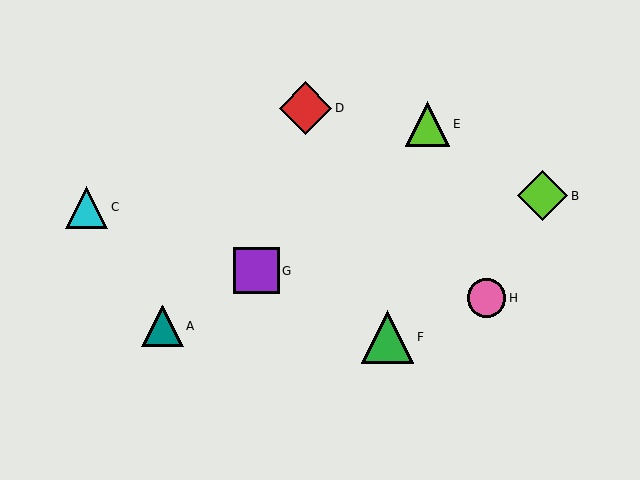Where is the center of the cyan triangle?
The center of the cyan triangle is at (87, 208).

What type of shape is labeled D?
Shape D is a red diamond.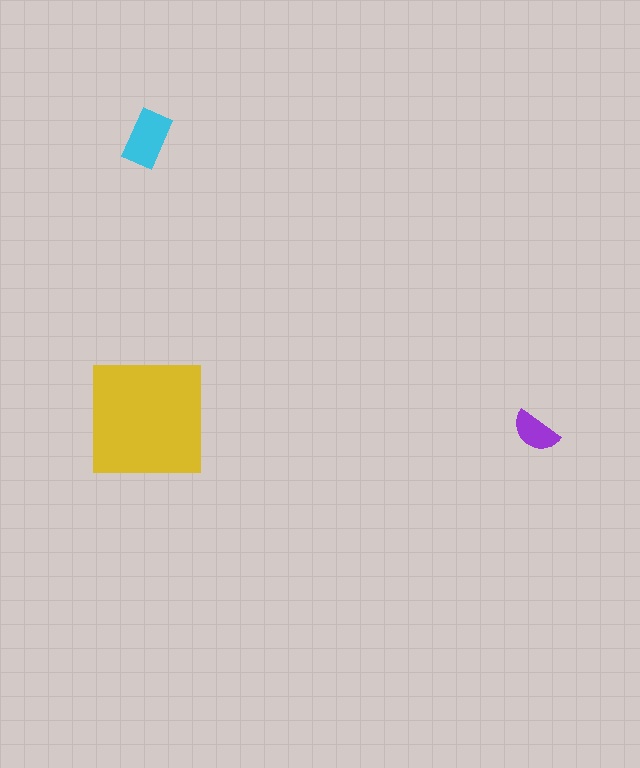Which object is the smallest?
The purple semicircle.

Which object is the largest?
The yellow square.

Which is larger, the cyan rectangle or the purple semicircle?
The cyan rectangle.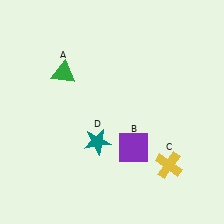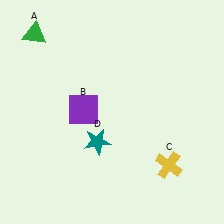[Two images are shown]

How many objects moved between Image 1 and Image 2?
2 objects moved between the two images.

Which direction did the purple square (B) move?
The purple square (B) moved left.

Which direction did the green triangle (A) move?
The green triangle (A) moved up.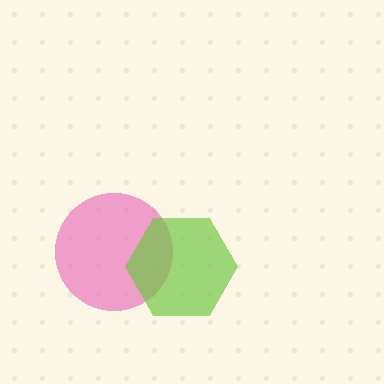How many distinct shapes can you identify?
There are 2 distinct shapes: a pink circle, a lime hexagon.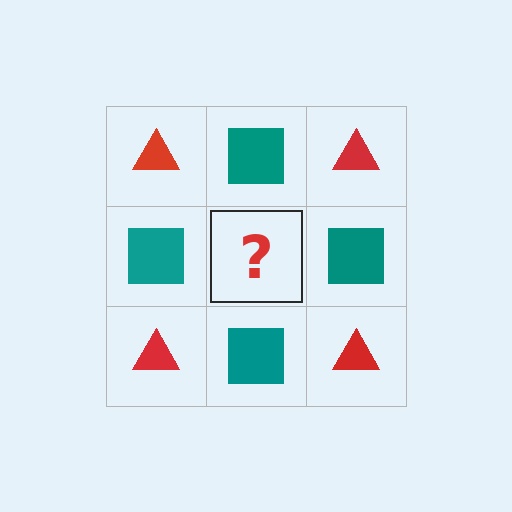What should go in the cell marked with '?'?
The missing cell should contain a red triangle.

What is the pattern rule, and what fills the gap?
The rule is that it alternates red triangle and teal square in a checkerboard pattern. The gap should be filled with a red triangle.